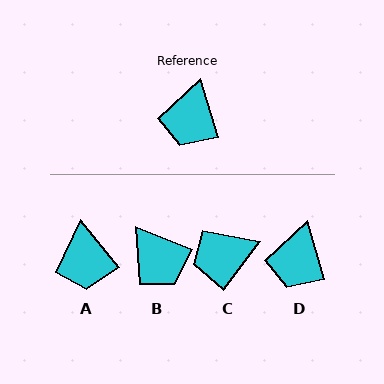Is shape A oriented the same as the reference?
No, it is off by about 22 degrees.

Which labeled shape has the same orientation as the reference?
D.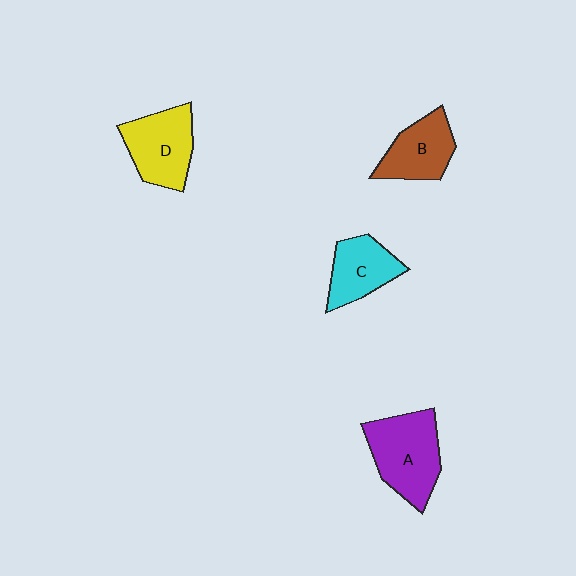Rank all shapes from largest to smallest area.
From largest to smallest: A (purple), D (yellow), B (brown), C (cyan).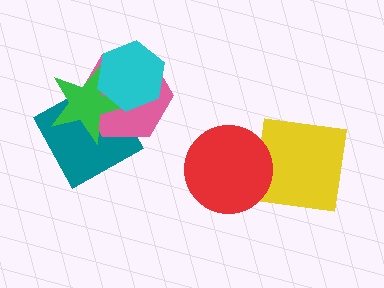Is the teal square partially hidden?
Yes, it is partially covered by another shape.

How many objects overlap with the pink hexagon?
3 objects overlap with the pink hexagon.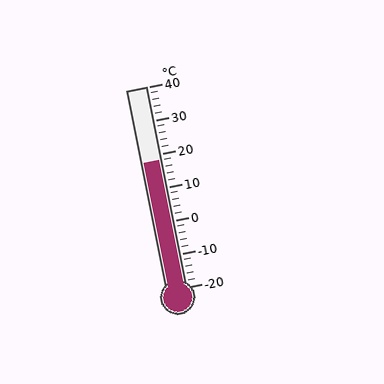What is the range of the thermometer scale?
The thermometer scale ranges from -20°C to 40°C.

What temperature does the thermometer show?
The thermometer shows approximately 18°C.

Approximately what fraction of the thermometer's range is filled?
The thermometer is filled to approximately 65% of its range.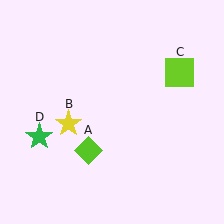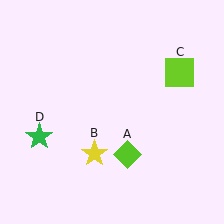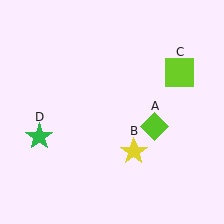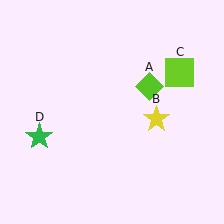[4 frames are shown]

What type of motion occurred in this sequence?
The lime diamond (object A), yellow star (object B) rotated counterclockwise around the center of the scene.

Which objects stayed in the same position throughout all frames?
Lime square (object C) and green star (object D) remained stationary.